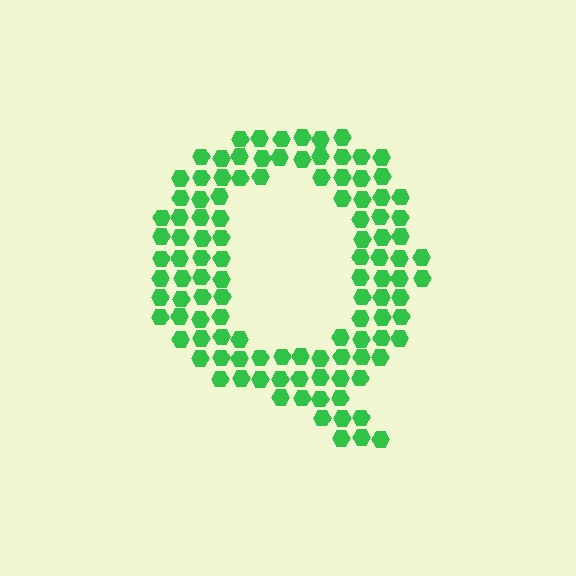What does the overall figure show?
The overall figure shows the letter Q.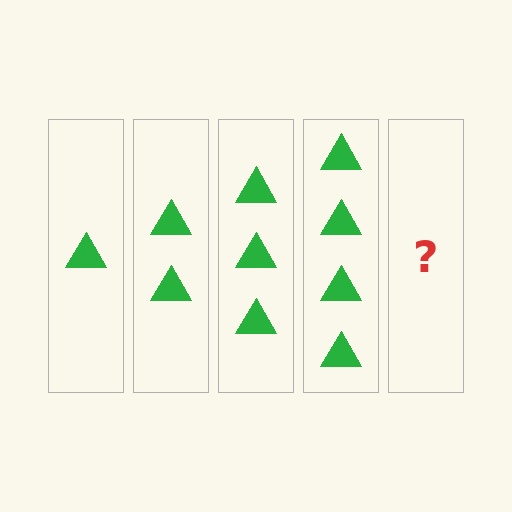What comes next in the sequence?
The next element should be 5 triangles.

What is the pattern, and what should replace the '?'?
The pattern is that each step adds one more triangle. The '?' should be 5 triangles.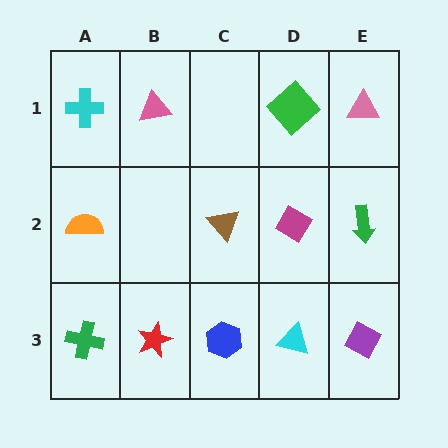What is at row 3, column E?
A purple diamond.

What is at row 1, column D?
A green diamond.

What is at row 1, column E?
A pink triangle.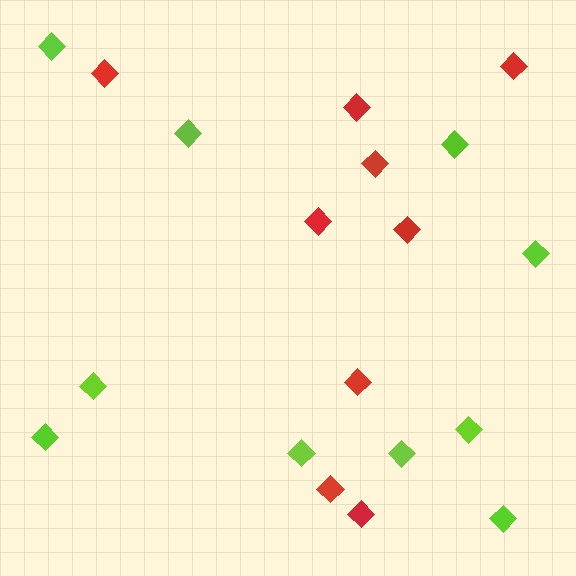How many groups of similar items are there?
There are 2 groups: one group of red diamonds (9) and one group of lime diamonds (10).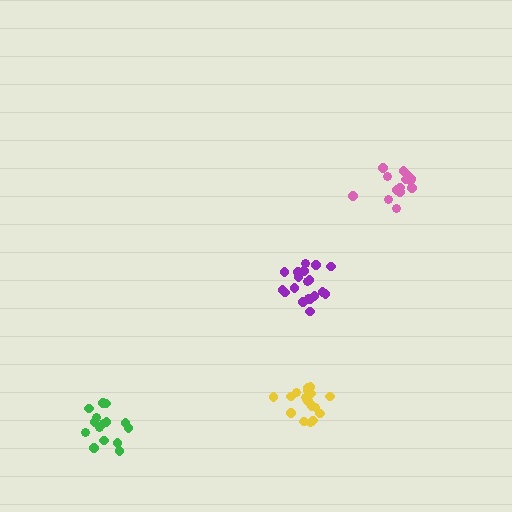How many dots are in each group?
Group 1: 15 dots, Group 2: 19 dots, Group 3: 14 dots, Group 4: 18 dots (66 total).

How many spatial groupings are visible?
There are 4 spatial groupings.